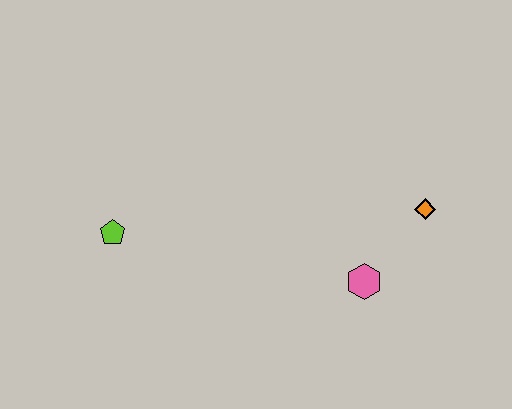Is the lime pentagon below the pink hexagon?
No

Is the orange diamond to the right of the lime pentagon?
Yes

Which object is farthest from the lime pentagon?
The orange diamond is farthest from the lime pentagon.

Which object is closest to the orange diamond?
The pink hexagon is closest to the orange diamond.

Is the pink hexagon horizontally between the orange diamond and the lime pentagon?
Yes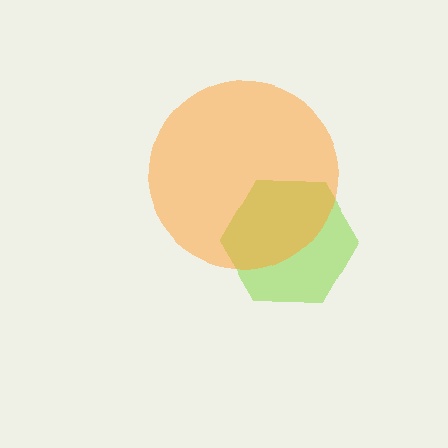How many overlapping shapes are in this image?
There are 2 overlapping shapes in the image.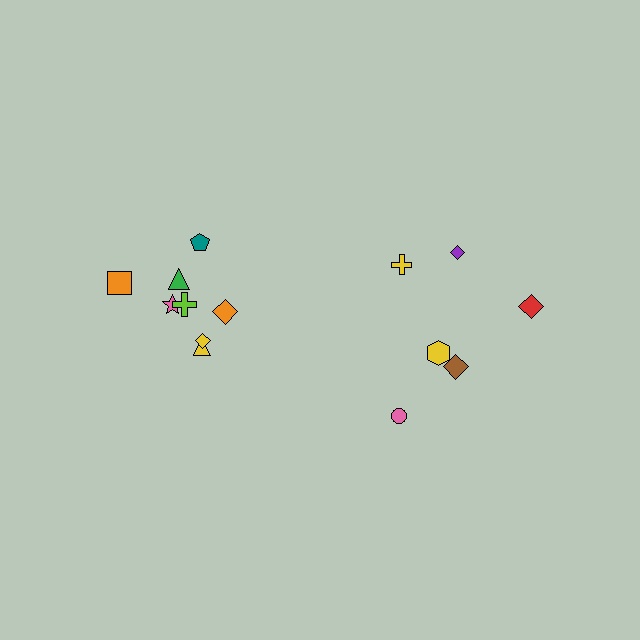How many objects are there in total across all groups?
There are 14 objects.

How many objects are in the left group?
There are 8 objects.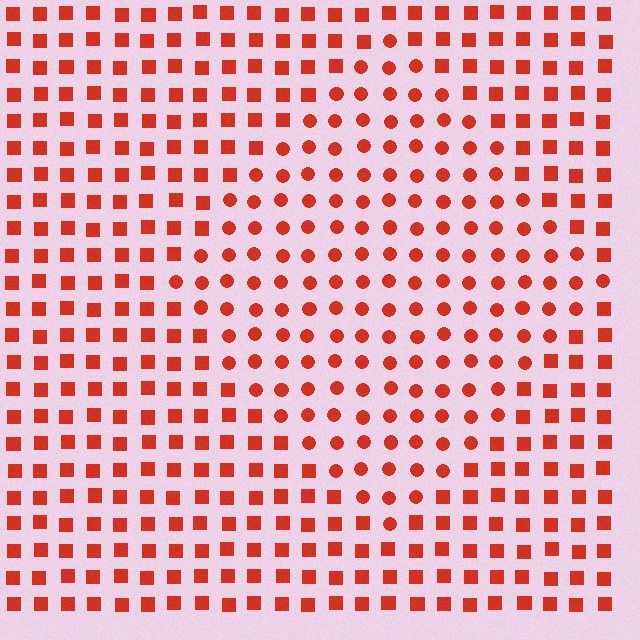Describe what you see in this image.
The image is filled with small red elements arranged in a uniform grid. A diamond-shaped region contains circles, while the surrounding area contains squares. The boundary is defined purely by the change in element shape.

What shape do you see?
I see a diamond.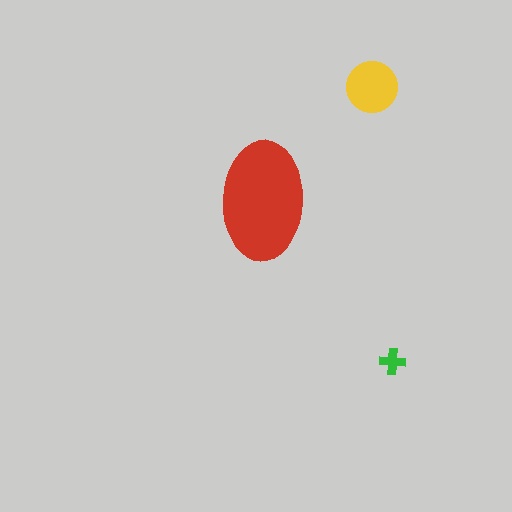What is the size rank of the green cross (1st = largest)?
3rd.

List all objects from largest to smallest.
The red ellipse, the yellow circle, the green cross.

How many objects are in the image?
There are 3 objects in the image.